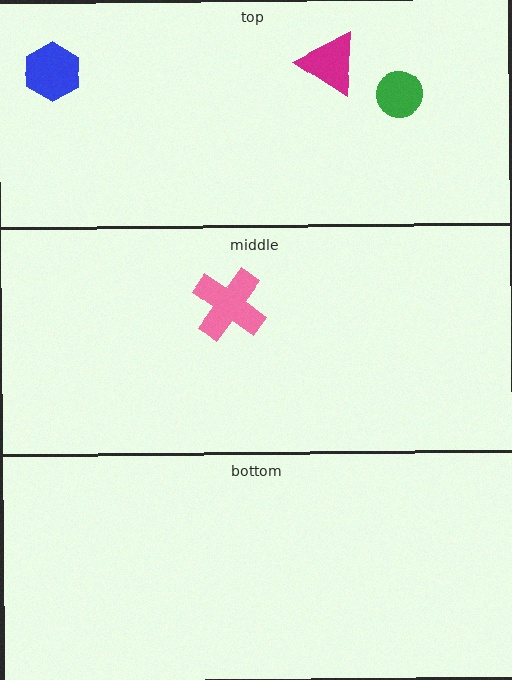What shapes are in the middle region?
The pink cross.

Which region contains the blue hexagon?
The top region.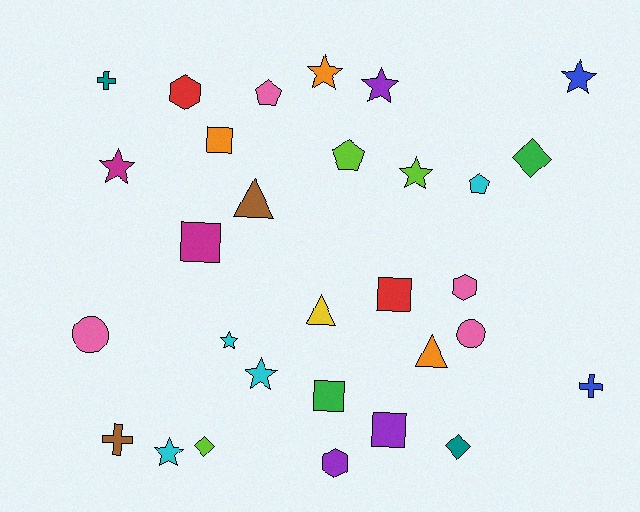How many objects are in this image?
There are 30 objects.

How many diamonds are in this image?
There are 3 diamonds.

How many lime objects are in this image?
There are 3 lime objects.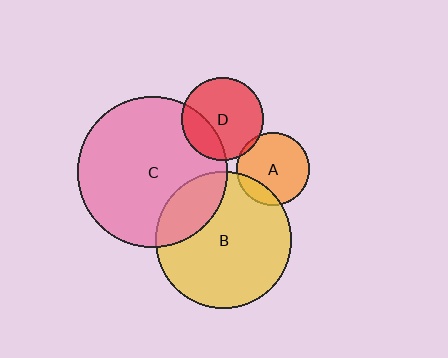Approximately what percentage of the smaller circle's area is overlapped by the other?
Approximately 20%.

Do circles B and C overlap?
Yes.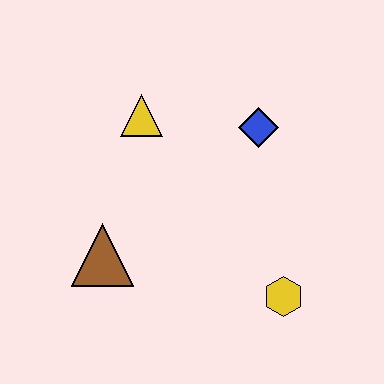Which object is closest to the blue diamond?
The yellow triangle is closest to the blue diamond.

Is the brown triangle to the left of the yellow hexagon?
Yes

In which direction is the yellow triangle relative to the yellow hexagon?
The yellow triangle is above the yellow hexagon.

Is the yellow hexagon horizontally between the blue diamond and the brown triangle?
No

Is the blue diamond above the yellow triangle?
No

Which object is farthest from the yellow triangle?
The yellow hexagon is farthest from the yellow triangle.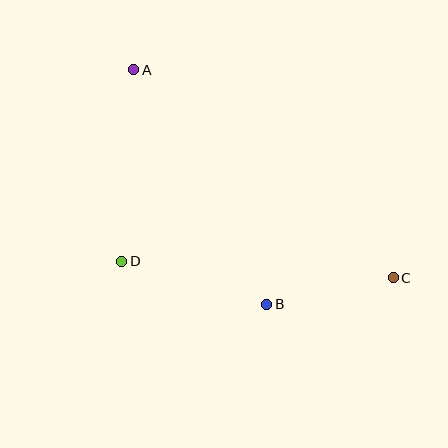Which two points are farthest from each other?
Points A and C are farthest from each other.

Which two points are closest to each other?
Points B and C are closest to each other.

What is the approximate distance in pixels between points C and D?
The distance between C and D is approximately 272 pixels.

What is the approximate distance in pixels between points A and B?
The distance between A and B is approximately 270 pixels.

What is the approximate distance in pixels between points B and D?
The distance between B and D is approximately 151 pixels.